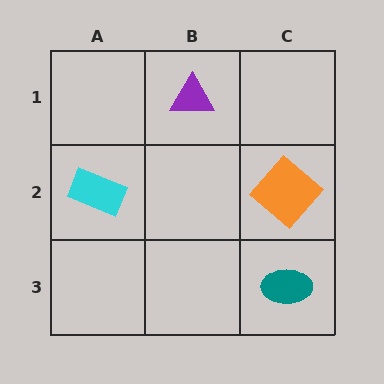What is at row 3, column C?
A teal ellipse.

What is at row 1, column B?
A purple triangle.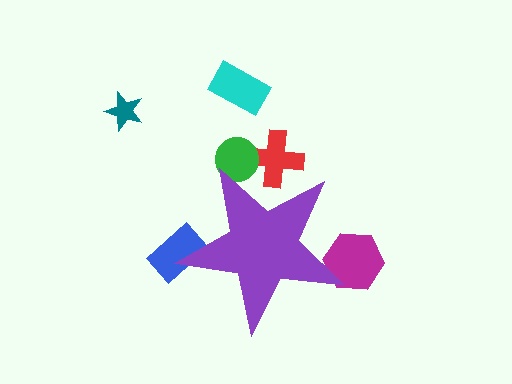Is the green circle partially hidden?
Yes, the green circle is partially hidden behind the purple star.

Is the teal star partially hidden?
No, the teal star is fully visible.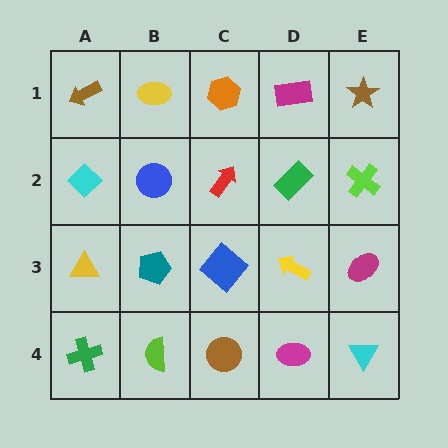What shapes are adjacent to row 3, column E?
A lime cross (row 2, column E), a cyan triangle (row 4, column E), a yellow arrow (row 3, column D).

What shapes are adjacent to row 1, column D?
A green rectangle (row 2, column D), an orange hexagon (row 1, column C), a brown star (row 1, column E).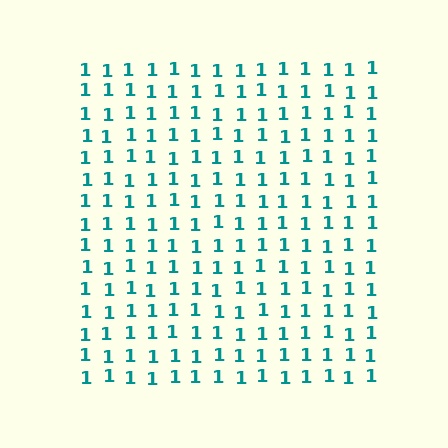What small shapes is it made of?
It is made of small digit 1's.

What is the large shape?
The large shape is a square.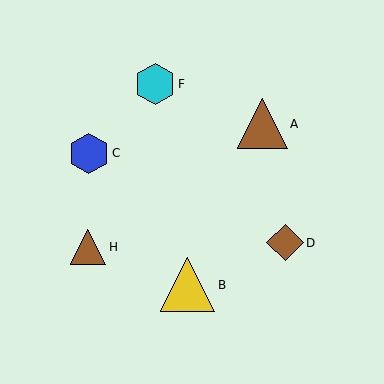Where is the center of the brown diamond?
The center of the brown diamond is at (285, 243).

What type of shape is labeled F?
Shape F is a cyan hexagon.